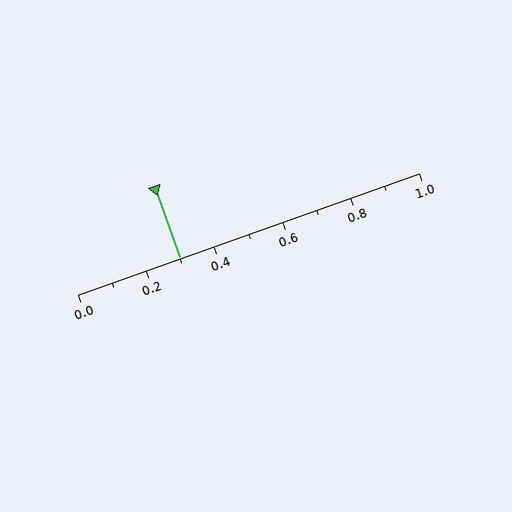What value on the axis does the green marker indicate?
The marker indicates approximately 0.3.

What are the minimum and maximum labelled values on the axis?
The axis runs from 0.0 to 1.0.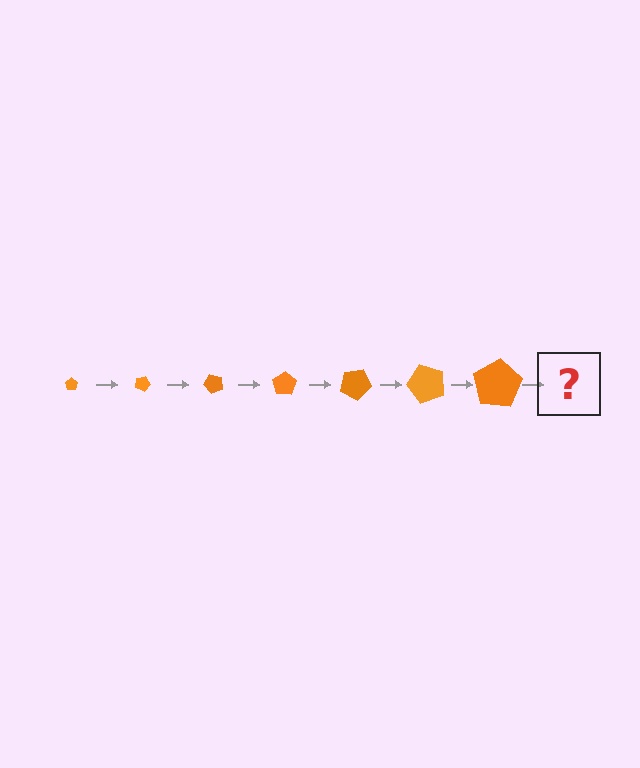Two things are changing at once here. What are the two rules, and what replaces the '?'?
The two rules are that the pentagon grows larger each step and it rotates 25 degrees each step. The '?' should be a pentagon, larger than the previous one and rotated 175 degrees from the start.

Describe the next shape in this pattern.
It should be a pentagon, larger than the previous one and rotated 175 degrees from the start.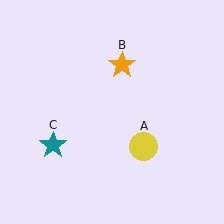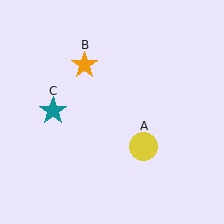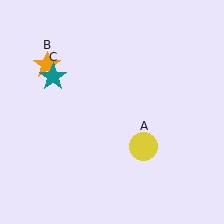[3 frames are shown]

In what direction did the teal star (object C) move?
The teal star (object C) moved up.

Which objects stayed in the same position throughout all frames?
Yellow circle (object A) remained stationary.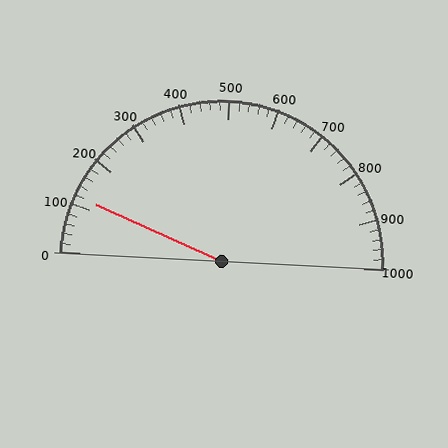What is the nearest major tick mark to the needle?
The nearest major tick mark is 100.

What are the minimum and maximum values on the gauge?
The gauge ranges from 0 to 1000.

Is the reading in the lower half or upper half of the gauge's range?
The reading is in the lower half of the range (0 to 1000).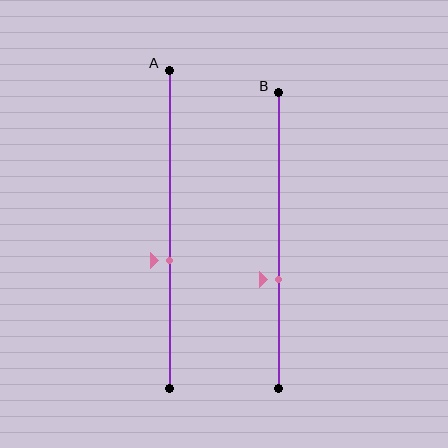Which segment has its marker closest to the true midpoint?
Segment A has its marker closest to the true midpoint.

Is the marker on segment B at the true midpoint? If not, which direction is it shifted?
No, the marker on segment B is shifted downward by about 13% of the segment length.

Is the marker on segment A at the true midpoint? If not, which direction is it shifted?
No, the marker on segment A is shifted downward by about 10% of the segment length.